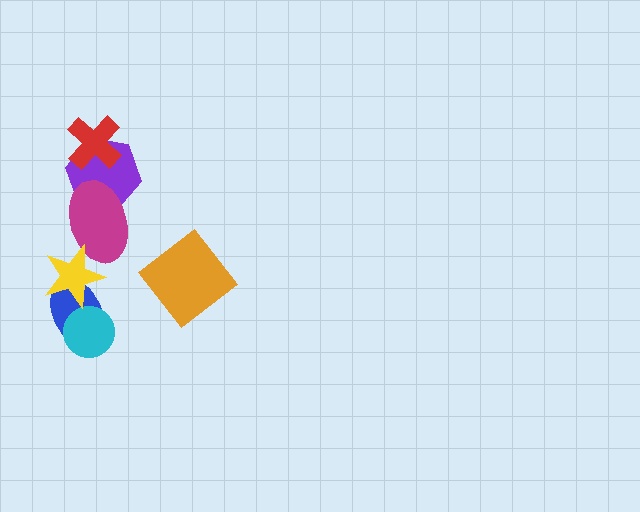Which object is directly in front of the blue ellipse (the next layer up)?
The cyan circle is directly in front of the blue ellipse.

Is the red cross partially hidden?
No, no other shape covers it.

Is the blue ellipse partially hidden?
Yes, it is partially covered by another shape.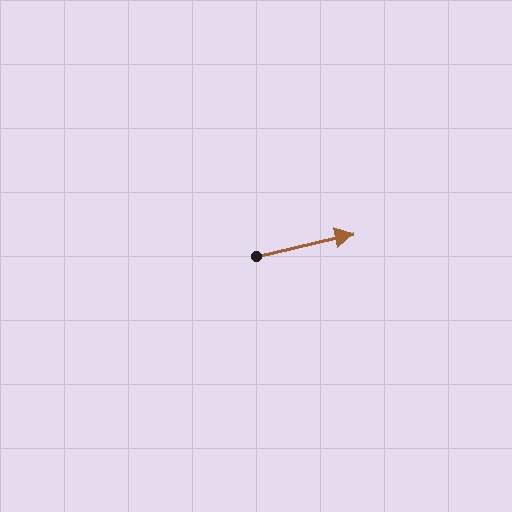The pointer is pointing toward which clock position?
Roughly 3 o'clock.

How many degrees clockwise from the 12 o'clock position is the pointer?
Approximately 77 degrees.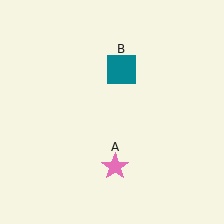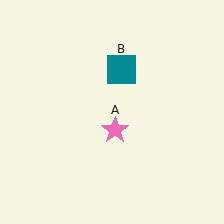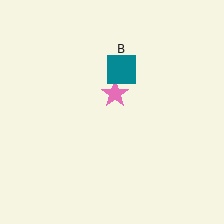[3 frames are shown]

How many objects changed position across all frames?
1 object changed position: pink star (object A).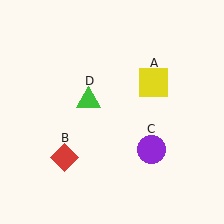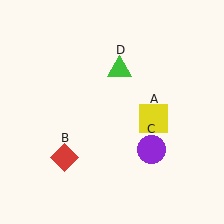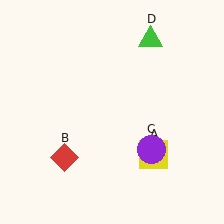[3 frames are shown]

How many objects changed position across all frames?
2 objects changed position: yellow square (object A), green triangle (object D).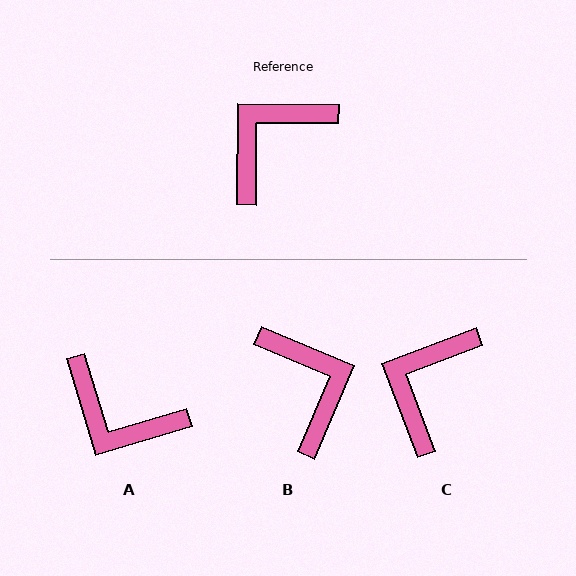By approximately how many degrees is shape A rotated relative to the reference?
Approximately 107 degrees counter-clockwise.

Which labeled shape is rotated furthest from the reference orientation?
B, about 112 degrees away.